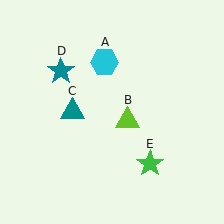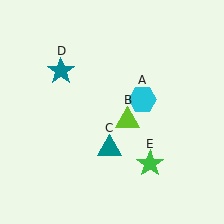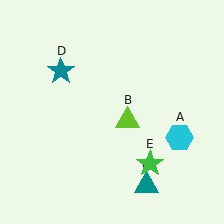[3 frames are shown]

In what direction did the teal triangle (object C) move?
The teal triangle (object C) moved down and to the right.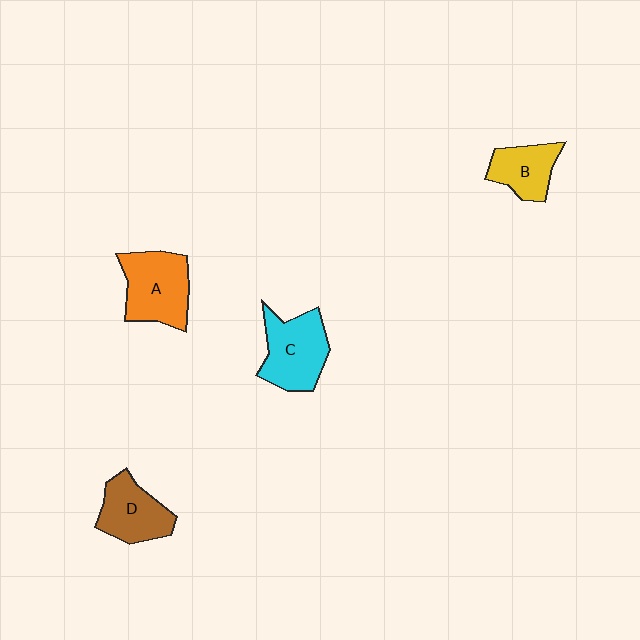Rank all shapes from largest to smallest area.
From largest to smallest: A (orange), C (cyan), D (brown), B (yellow).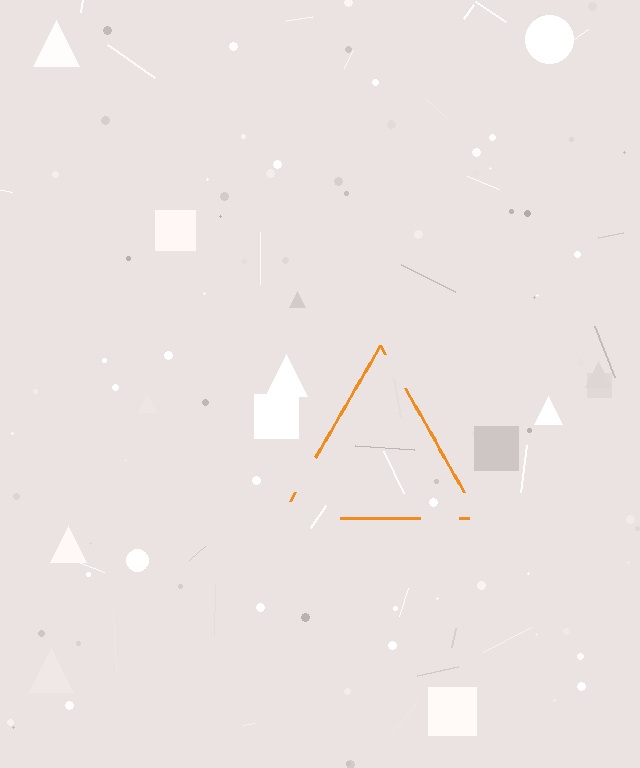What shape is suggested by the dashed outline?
The dashed outline suggests a triangle.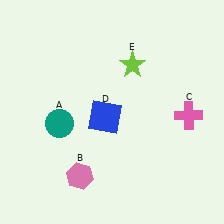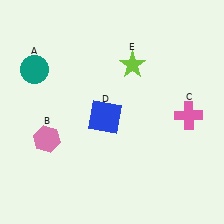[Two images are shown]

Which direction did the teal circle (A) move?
The teal circle (A) moved up.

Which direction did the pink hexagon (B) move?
The pink hexagon (B) moved up.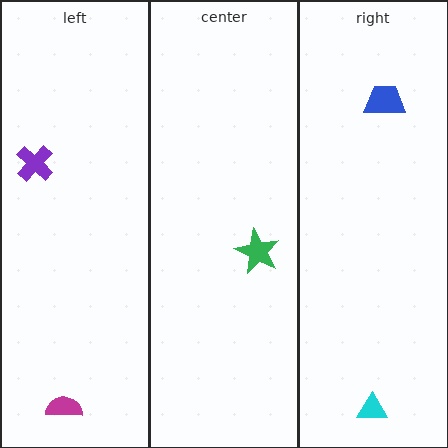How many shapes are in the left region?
2.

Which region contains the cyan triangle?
The right region.